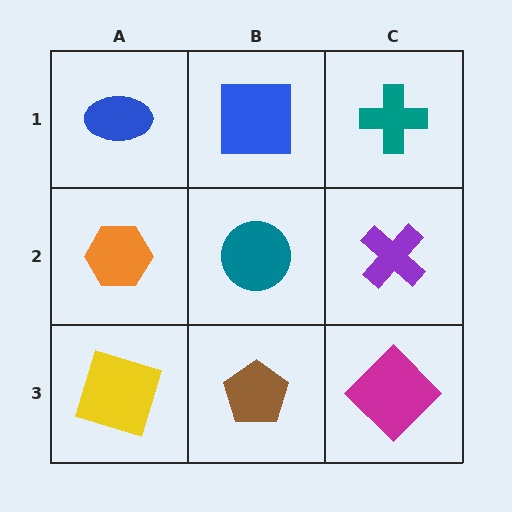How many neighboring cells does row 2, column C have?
3.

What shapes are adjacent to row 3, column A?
An orange hexagon (row 2, column A), a brown pentagon (row 3, column B).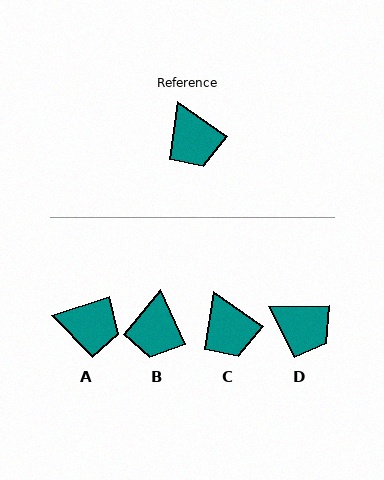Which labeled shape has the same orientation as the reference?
C.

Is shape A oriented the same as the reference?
No, it is off by about 53 degrees.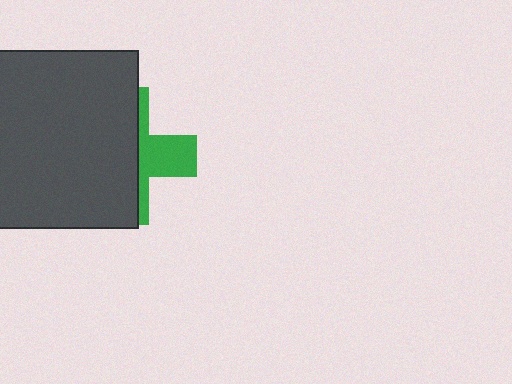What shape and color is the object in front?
The object in front is a dark gray square.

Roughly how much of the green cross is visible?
A small part of it is visible (roughly 35%).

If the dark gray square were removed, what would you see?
You would see the complete green cross.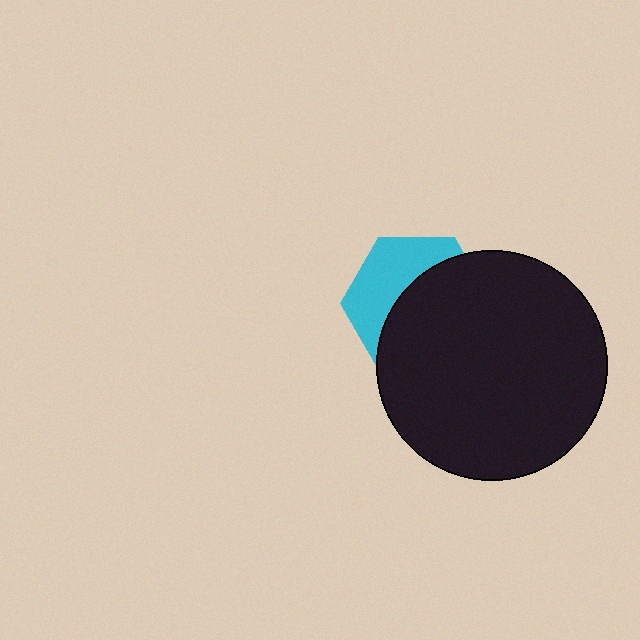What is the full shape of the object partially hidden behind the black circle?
The partially hidden object is a cyan hexagon.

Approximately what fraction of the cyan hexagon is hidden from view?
Roughly 60% of the cyan hexagon is hidden behind the black circle.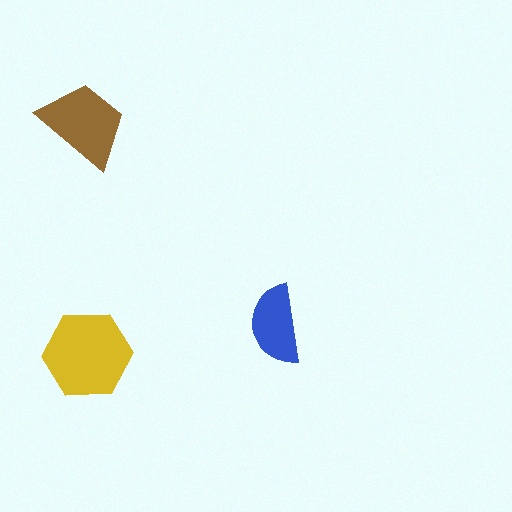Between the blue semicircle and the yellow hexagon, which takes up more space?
The yellow hexagon.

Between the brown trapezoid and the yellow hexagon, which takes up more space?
The yellow hexagon.